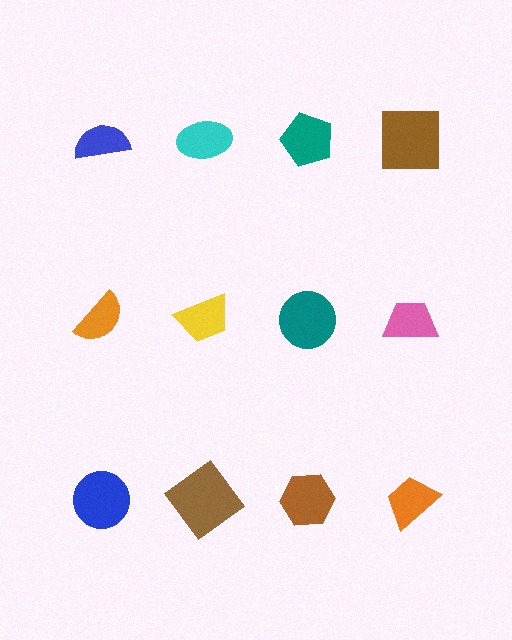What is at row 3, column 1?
A blue circle.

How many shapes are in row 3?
4 shapes.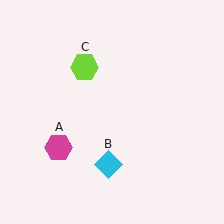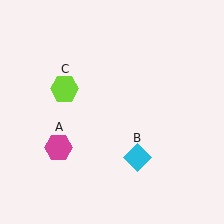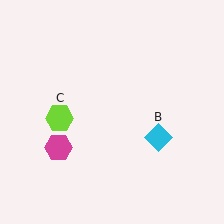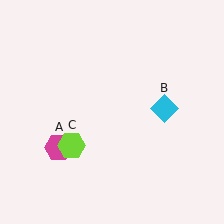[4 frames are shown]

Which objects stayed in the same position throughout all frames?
Magenta hexagon (object A) remained stationary.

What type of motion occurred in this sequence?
The cyan diamond (object B), lime hexagon (object C) rotated counterclockwise around the center of the scene.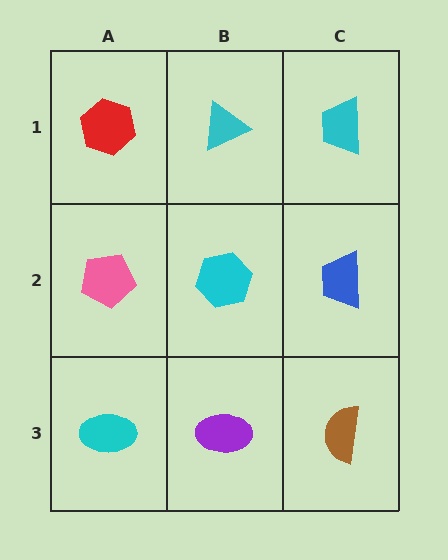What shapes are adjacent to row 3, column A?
A pink pentagon (row 2, column A), a purple ellipse (row 3, column B).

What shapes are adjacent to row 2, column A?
A red hexagon (row 1, column A), a cyan ellipse (row 3, column A), a cyan hexagon (row 2, column B).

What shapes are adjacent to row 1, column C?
A blue trapezoid (row 2, column C), a cyan triangle (row 1, column B).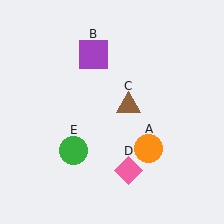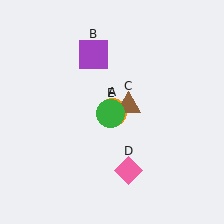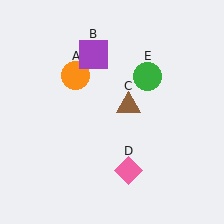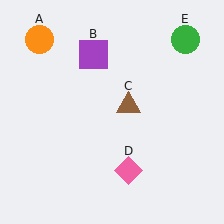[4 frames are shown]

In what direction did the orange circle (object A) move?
The orange circle (object A) moved up and to the left.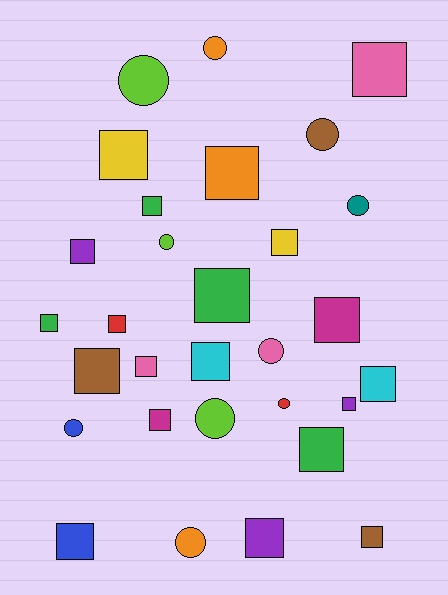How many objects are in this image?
There are 30 objects.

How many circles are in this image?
There are 10 circles.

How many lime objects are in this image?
There are 3 lime objects.